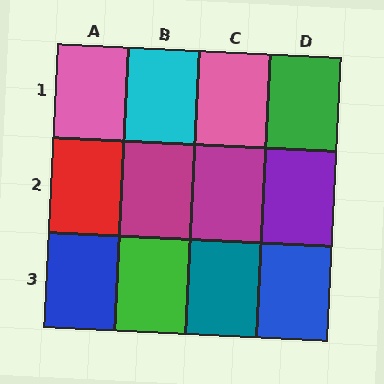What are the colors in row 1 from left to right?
Pink, cyan, pink, green.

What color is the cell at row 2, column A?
Red.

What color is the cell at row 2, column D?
Purple.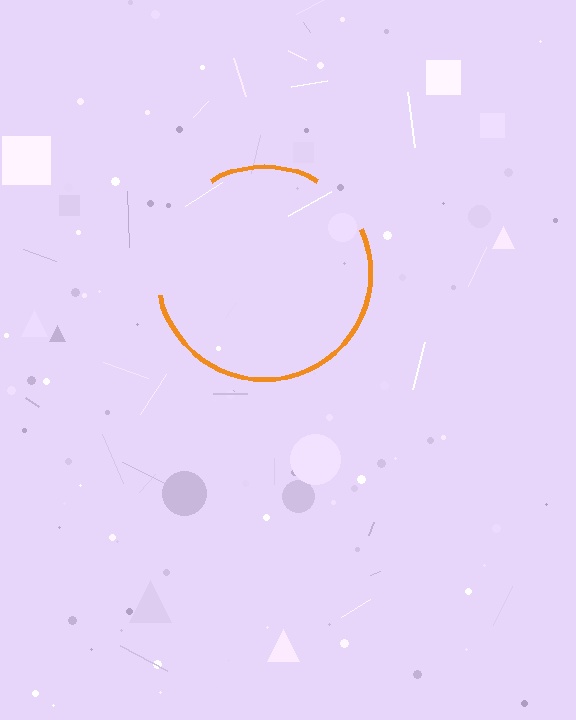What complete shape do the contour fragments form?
The contour fragments form a circle.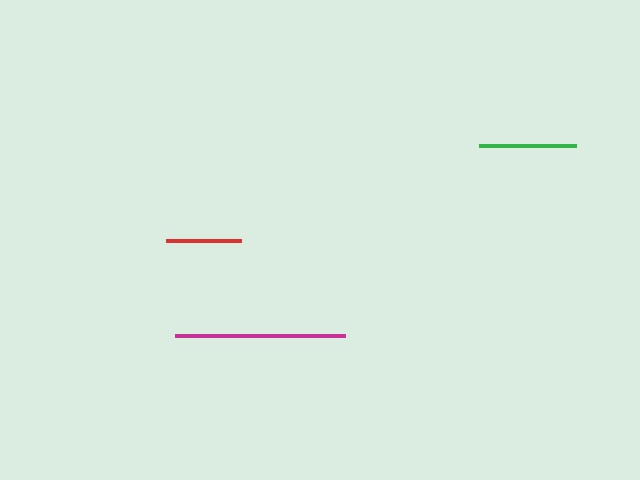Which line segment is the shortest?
The red line is the shortest at approximately 75 pixels.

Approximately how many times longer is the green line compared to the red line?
The green line is approximately 1.3 times the length of the red line.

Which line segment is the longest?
The magenta line is the longest at approximately 170 pixels.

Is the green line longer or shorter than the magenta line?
The magenta line is longer than the green line.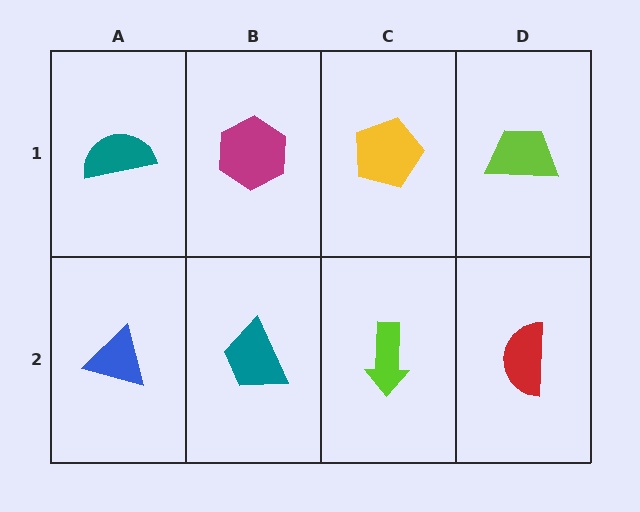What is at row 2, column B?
A teal trapezoid.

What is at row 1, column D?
A lime trapezoid.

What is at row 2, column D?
A red semicircle.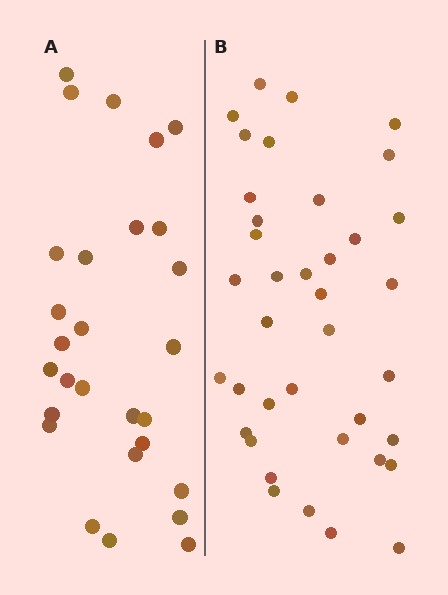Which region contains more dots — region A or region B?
Region B (the right region) has more dots.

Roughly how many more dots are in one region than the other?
Region B has roughly 10 or so more dots than region A.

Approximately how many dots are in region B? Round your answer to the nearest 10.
About 40 dots. (The exact count is 38, which rounds to 40.)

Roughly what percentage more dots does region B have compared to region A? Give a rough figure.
About 35% more.